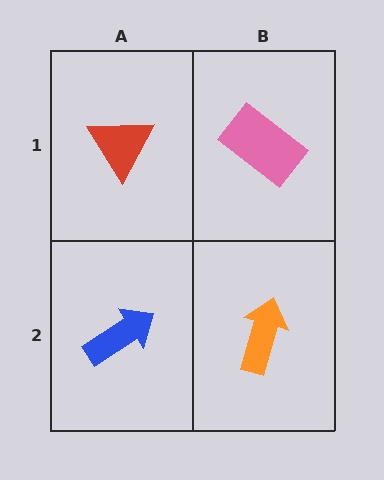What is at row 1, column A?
A red triangle.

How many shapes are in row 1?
2 shapes.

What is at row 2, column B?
An orange arrow.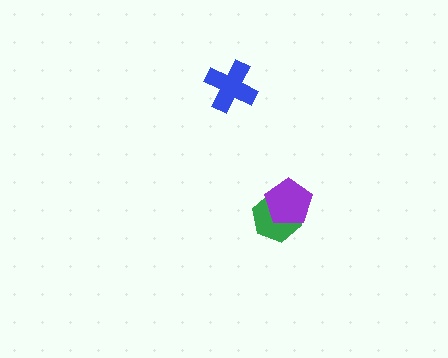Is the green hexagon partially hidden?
Yes, it is partially covered by another shape.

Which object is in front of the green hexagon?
The purple pentagon is in front of the green hexagon.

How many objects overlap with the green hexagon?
1 object overlaps with the green hexagon.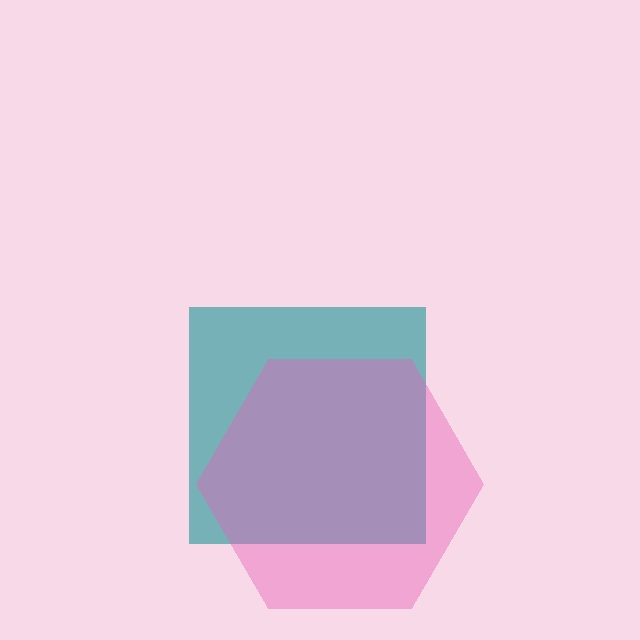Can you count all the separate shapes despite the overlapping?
Yes, there are 2 separate shapes.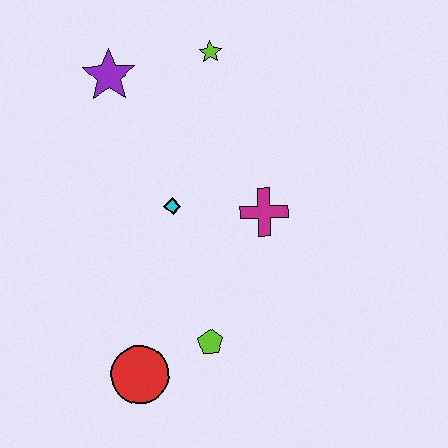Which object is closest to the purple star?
The lime star is closest to the purple star.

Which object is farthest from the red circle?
The lime star is farthest from the red circle.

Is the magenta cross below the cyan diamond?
Yes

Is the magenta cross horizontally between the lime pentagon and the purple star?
No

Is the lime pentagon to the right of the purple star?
Yes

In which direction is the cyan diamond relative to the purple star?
The cyan diamond is below the purple star.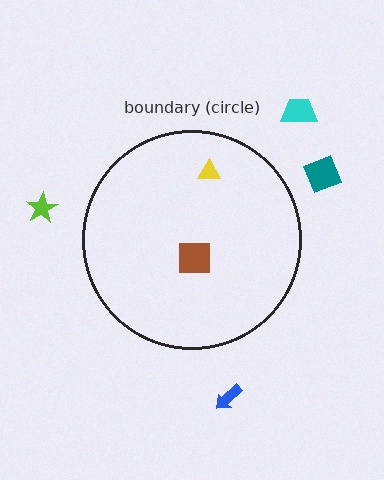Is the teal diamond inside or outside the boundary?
Outside.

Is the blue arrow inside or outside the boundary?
Outside.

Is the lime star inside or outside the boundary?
Outside.